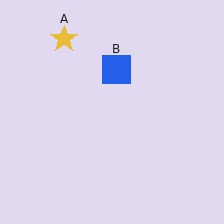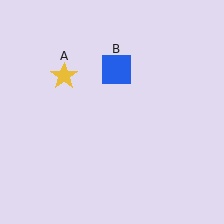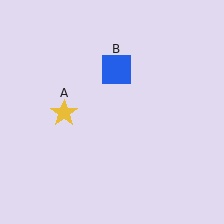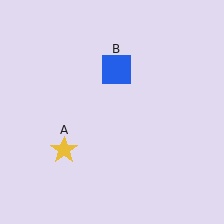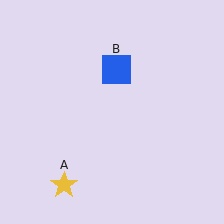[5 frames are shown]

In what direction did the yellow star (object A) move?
The yellow star (object A) moved down.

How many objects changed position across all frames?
1 object changed position: yellow star (object A).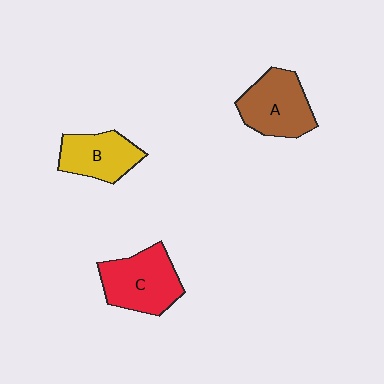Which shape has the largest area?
Shape C (red).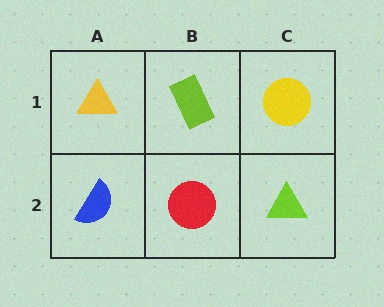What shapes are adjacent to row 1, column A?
A blue semicircle (row 2, column A), a lime rectangle (row 1, column B).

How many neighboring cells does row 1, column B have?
3.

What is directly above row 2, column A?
A yellow triangle.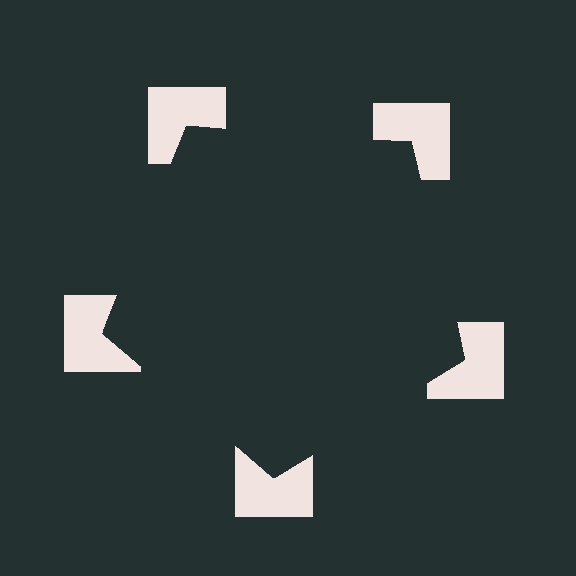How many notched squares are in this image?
There are 5 — one at each vertex of the illusory pentagon.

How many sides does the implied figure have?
5 sides.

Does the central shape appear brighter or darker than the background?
It typically appears slightly darker than the background, even though no actual brightness change is drawn.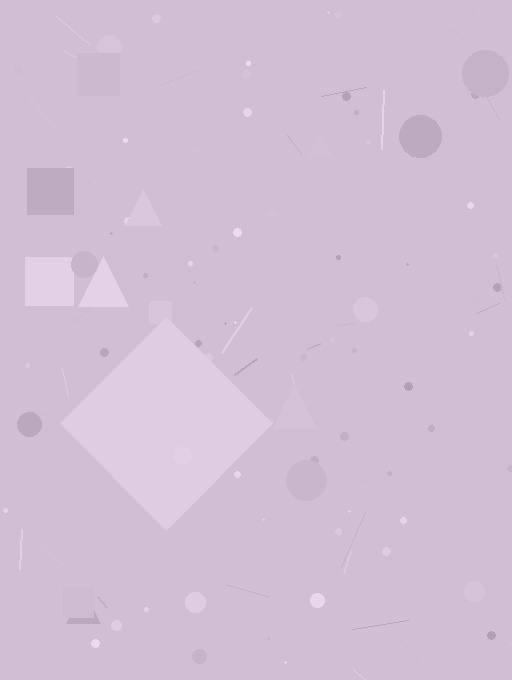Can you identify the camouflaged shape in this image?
The camouflaged shape is a diamond.